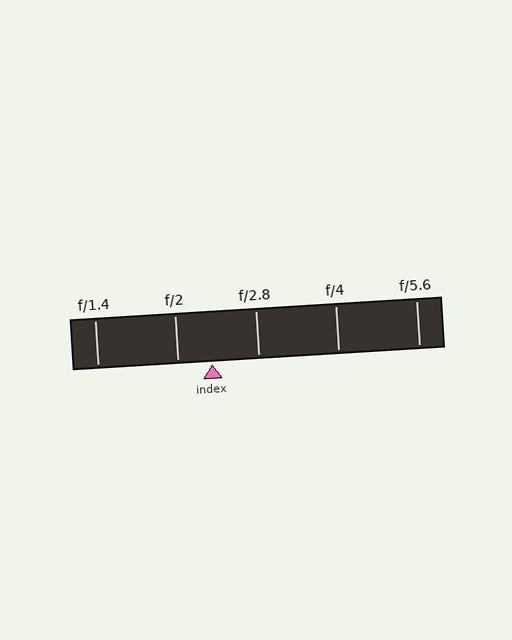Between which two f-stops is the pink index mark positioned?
The index mark is between f/2 and f/2.8.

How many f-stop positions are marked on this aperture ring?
There are 5 f-stop positions marked.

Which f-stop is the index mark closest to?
The index mark is closest to f/2.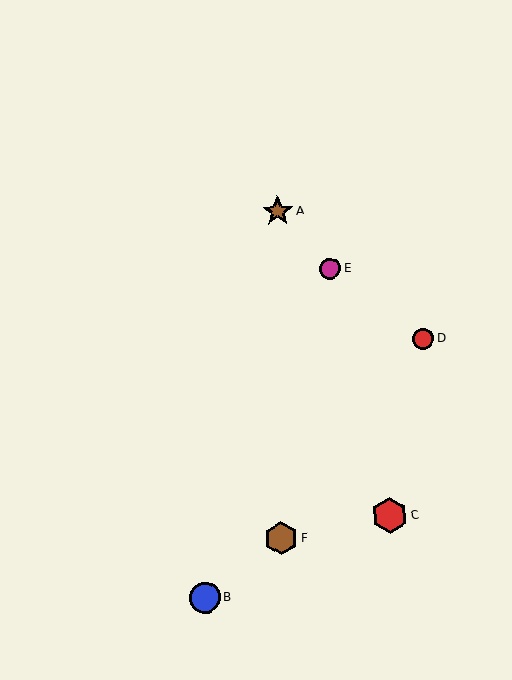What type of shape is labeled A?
Shape A is a brown star.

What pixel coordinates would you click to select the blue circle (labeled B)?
Click at (205, 598) to select the blue circle B.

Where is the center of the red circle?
The center of the red circle is at (423, 339).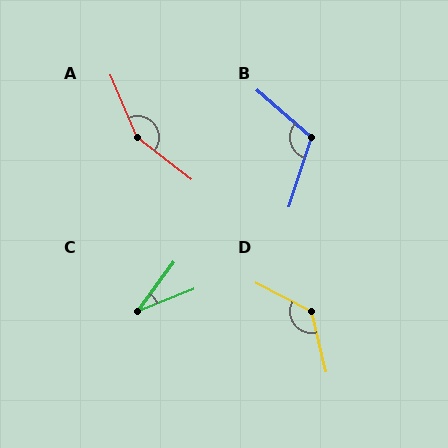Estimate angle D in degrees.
Approximately 131 degrees.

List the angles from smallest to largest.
C (32°), B (113°), D (131°), A (151°).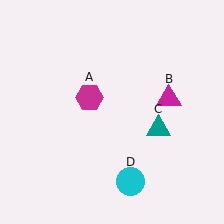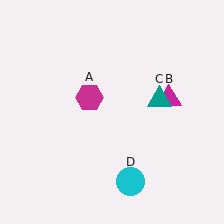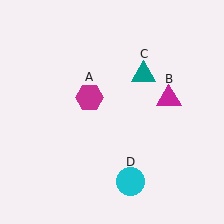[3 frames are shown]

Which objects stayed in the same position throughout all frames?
Magenta hexagon (object A) and magenta triangle (object B) and cyan circle (object D) remained stationary.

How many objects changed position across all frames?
1 object changed position: teal triangle (object C).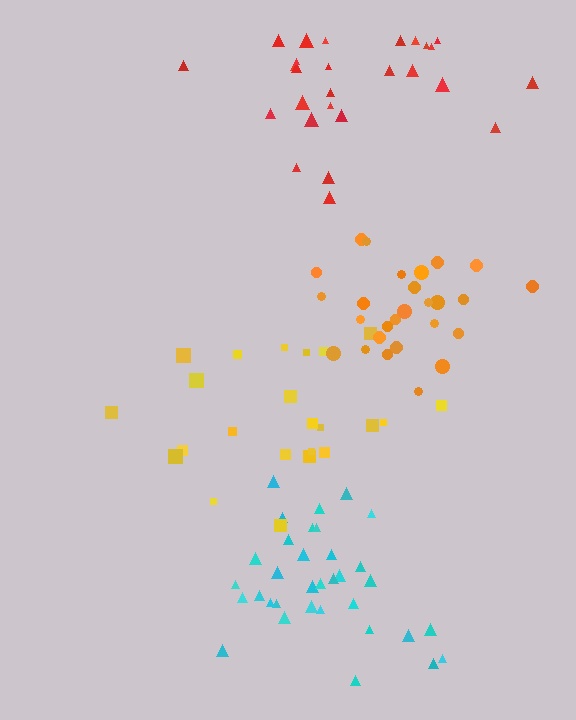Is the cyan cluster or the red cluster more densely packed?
Cyan.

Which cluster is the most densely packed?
Orange.